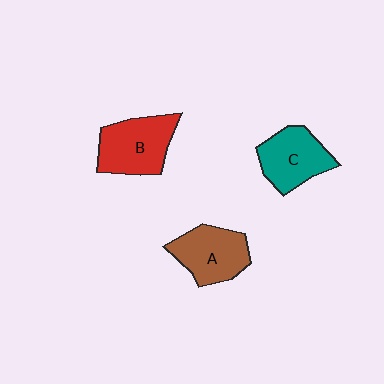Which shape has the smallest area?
Shape C (teal).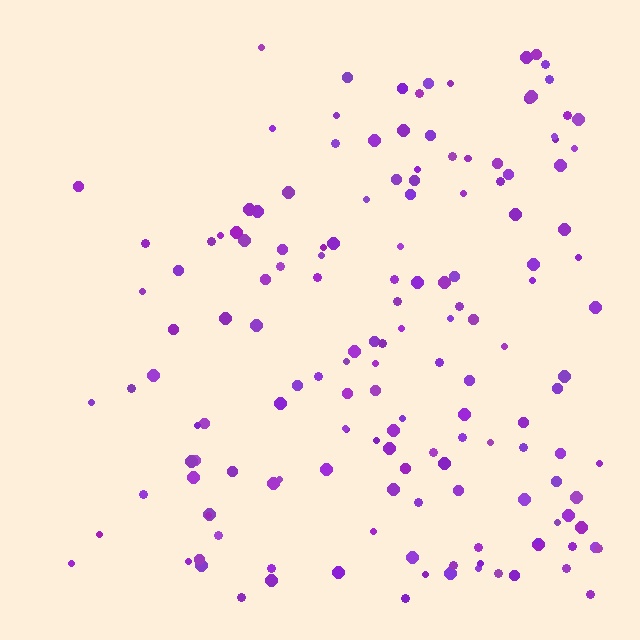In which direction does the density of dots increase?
From left to right, with the right side densest.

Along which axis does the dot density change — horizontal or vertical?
Horizontal.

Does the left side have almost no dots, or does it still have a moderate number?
Still a moderate number, just noticeably fewer than the right.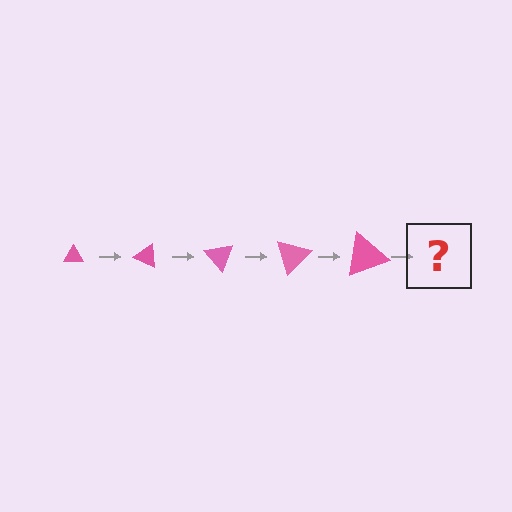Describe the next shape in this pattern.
It should be a triangle, larger than the previous one and rotated 125 degrees from the start.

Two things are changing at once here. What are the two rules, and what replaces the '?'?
The two rules are that the triangle grows larger each step and it rotates 25 degrees each step. The '?' should be a triangle, larger than the previous one and rotated 125 degrees from the start.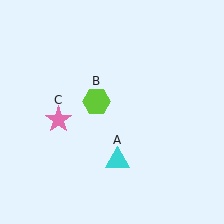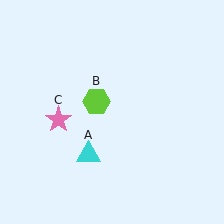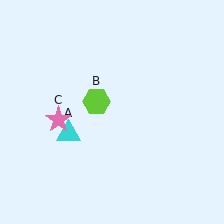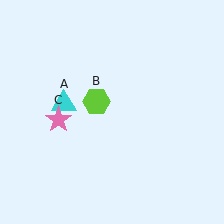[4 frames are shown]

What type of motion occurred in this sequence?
The cyan triangle (object A) rotated clockwise around the center of the scene.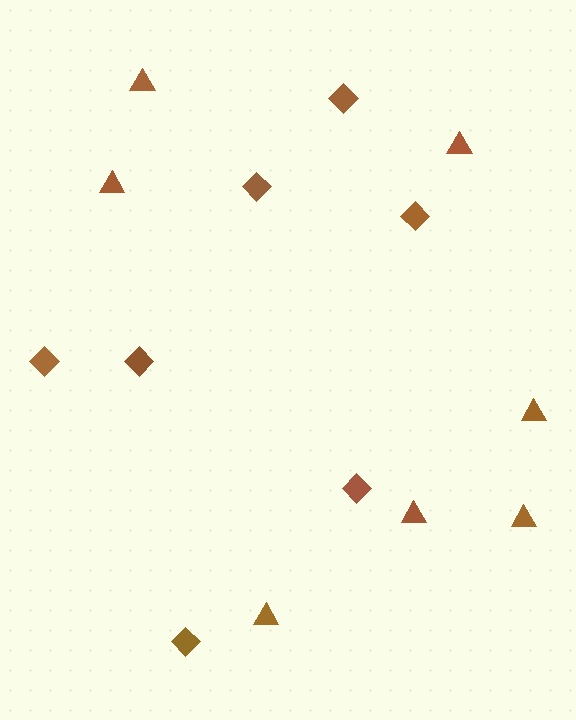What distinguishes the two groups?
There are 2 groups: one group of diamonds (7) and one group of triangles (7).